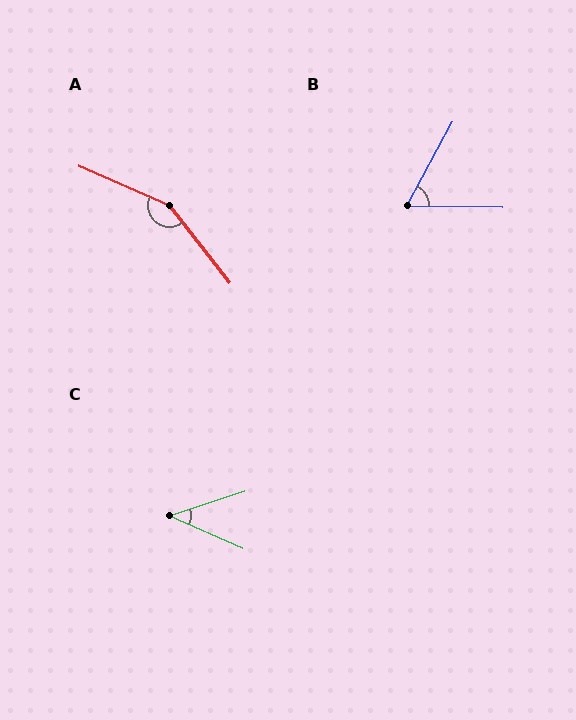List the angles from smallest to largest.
C (42°), B (62°), A (152°).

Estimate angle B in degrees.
Approximately 62 degrees.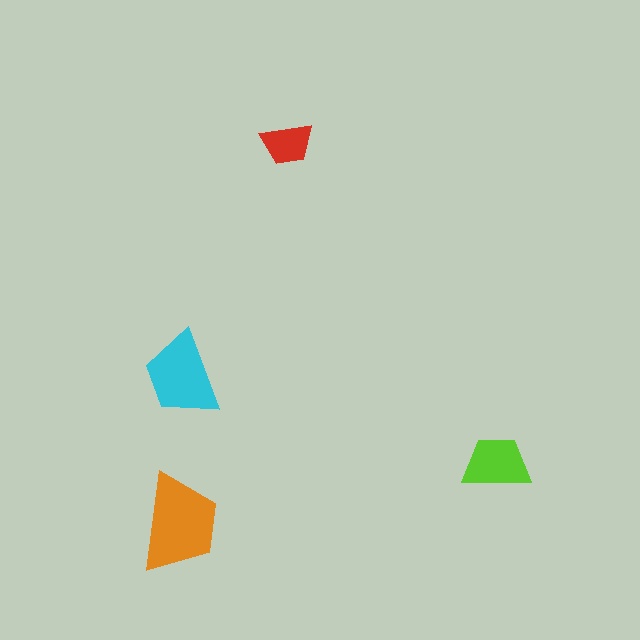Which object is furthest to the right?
The lime trapezoid is rightmost.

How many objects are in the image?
There are 4 objects in the image.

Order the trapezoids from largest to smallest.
the orange one, the cyan one, the lime one, the red one.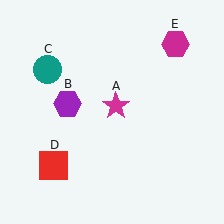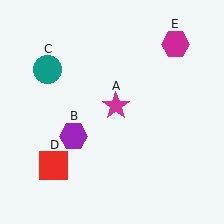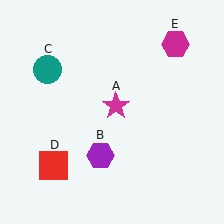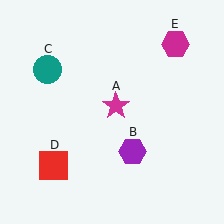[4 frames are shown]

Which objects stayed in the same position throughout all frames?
Magenta star (object A) and teal circle (object C) and red square (object D) and magenta hexagon (object E) remained stationary.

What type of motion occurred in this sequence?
The purple hexagon (object B) rotated counterclockwise around the center of the scene.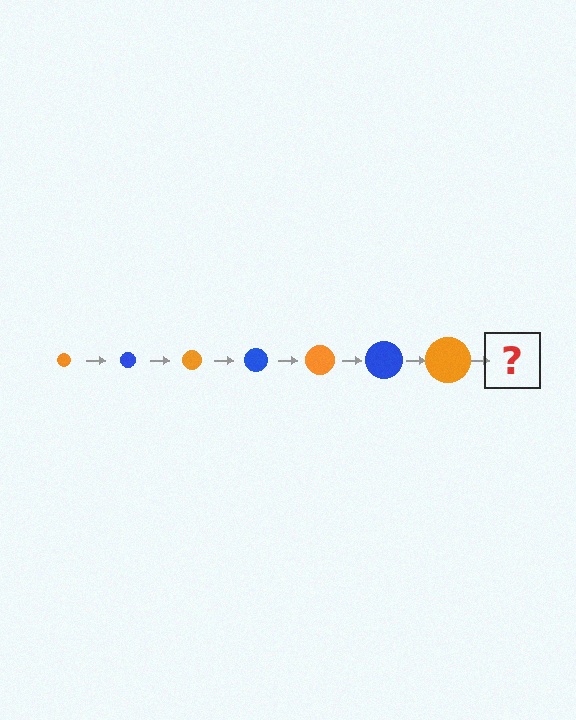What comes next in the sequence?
The next element should be a blue circle, larger than the previous one.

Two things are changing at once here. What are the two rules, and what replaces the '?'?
The two rules are that the circle grows larger each step and the color cycles through orange and blue. The '?' should be a blue circle, larger than the previous one.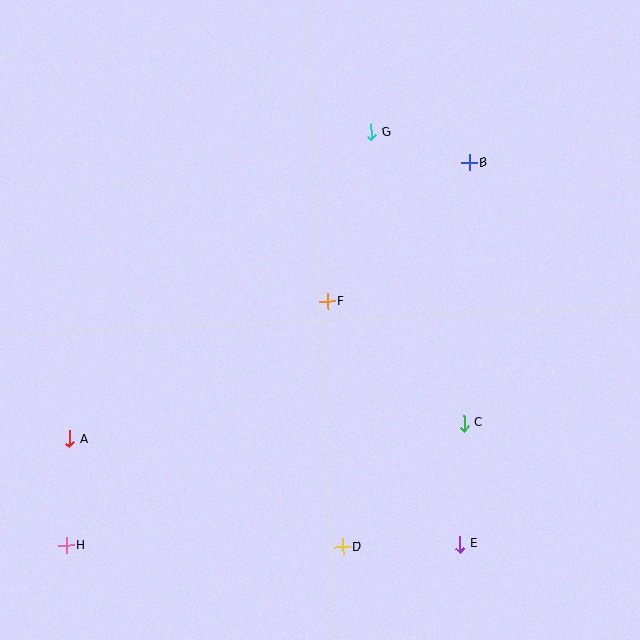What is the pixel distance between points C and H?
The distance between C and H is 417 pixels.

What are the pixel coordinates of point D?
Point D is at (342, 547).